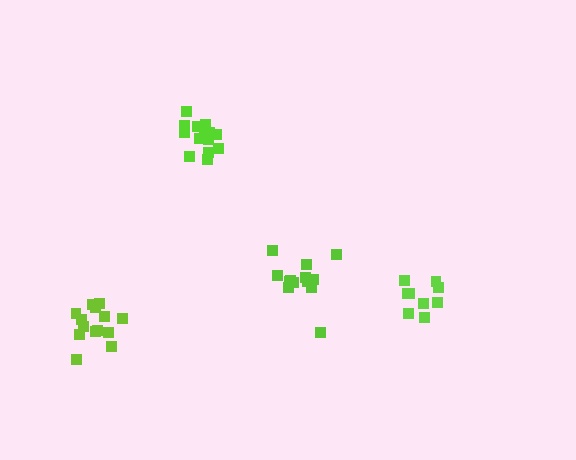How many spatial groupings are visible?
There are 4 spatial groupings.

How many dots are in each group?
Group 1: 9 dots, Group 2: 14 dots, Group 3: 15 dots, Group 4: 13 dots (51 total).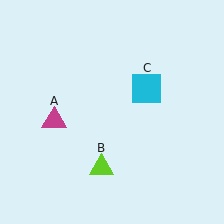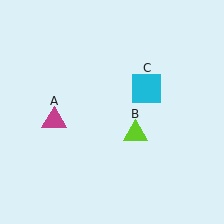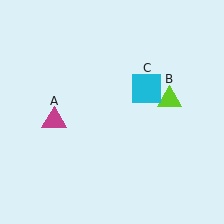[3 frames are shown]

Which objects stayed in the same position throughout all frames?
Magenta triangle (object A) and cyan square (object C) remained stationary.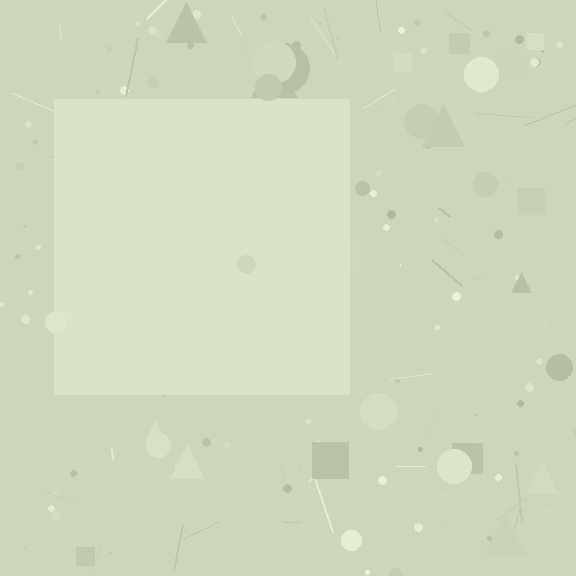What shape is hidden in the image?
A square is hidden in the image.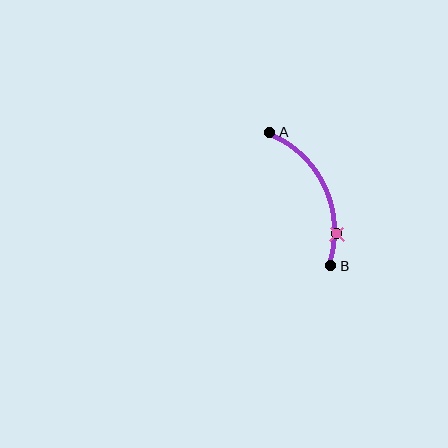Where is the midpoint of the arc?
The arc midpoint is the point on the curve farthest from the straight line joining A and B. It sits to the right of that line.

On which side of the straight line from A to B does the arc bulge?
The arc bulges to the right of the straight line connecting A and B.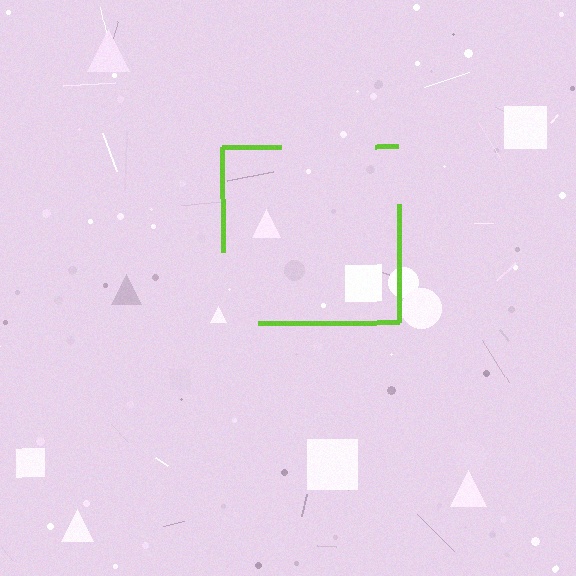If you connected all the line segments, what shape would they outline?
They would outline a square.